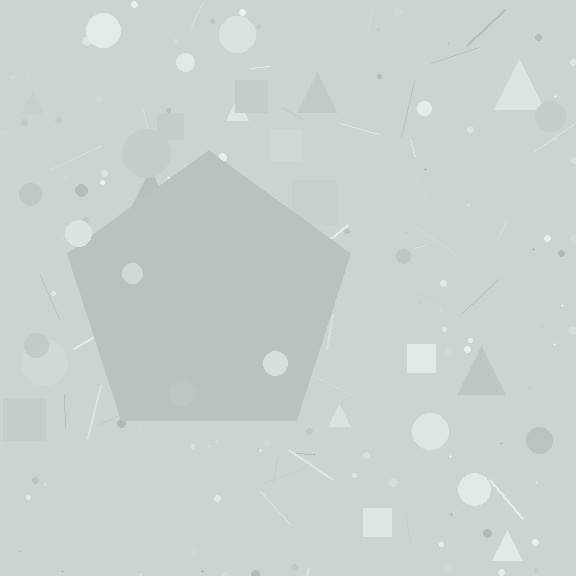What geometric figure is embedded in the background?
A pentagon is embedded in the background.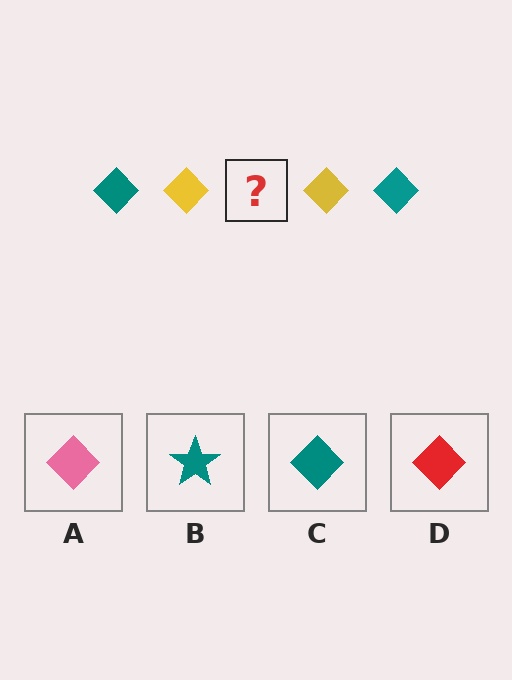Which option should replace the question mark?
Option C.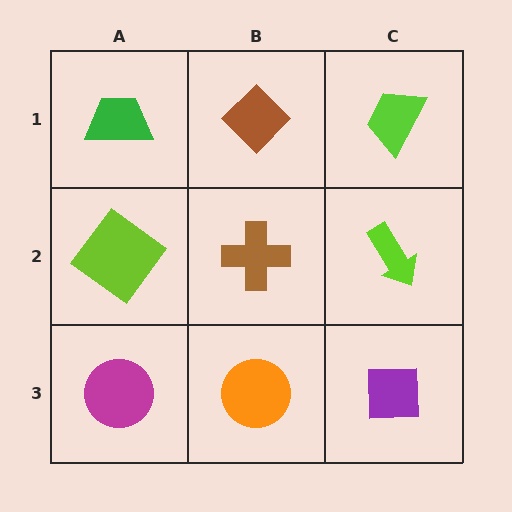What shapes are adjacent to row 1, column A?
A lime diamond (row 2, column A), a brown diamond (row 1, column B).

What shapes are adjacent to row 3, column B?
A brown cross (row 2, column B), a magenta circle (row 3, column A), a purple square (row 3, column C).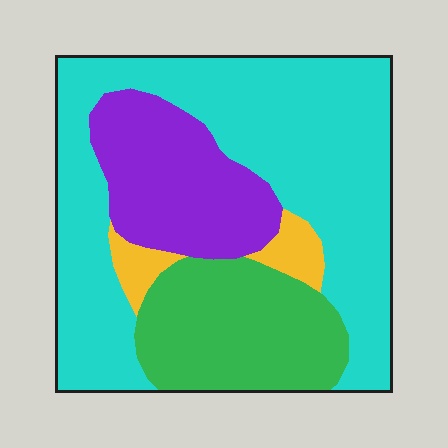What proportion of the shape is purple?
Purple takes up about one fifth (1/5) of the shape.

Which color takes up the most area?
Cyan, at roughly 55%.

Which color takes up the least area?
Yellow, at roughly 5%.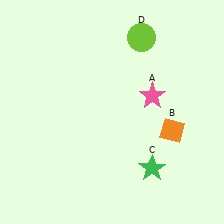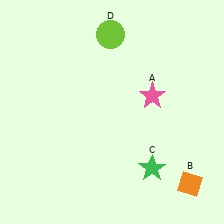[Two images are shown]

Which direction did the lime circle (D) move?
The lime circle (D) moved left.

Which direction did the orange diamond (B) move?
The orange diamond (B) moved down.